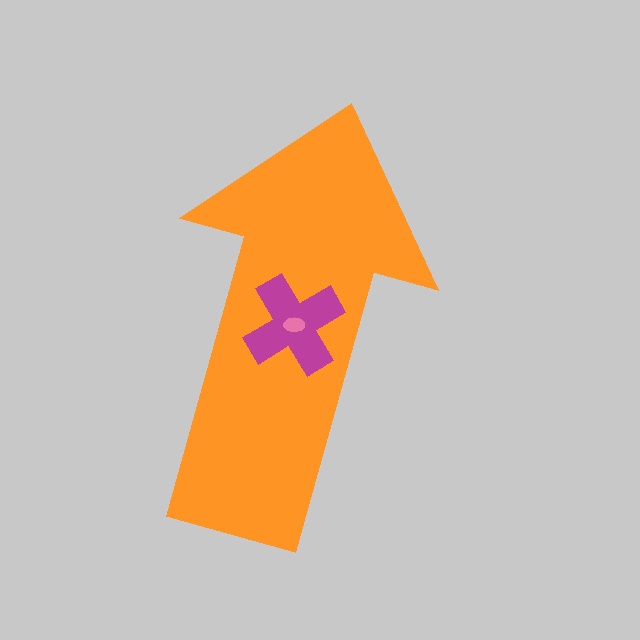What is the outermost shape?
The orange arrow.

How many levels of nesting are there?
3.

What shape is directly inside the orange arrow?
The magenta cross.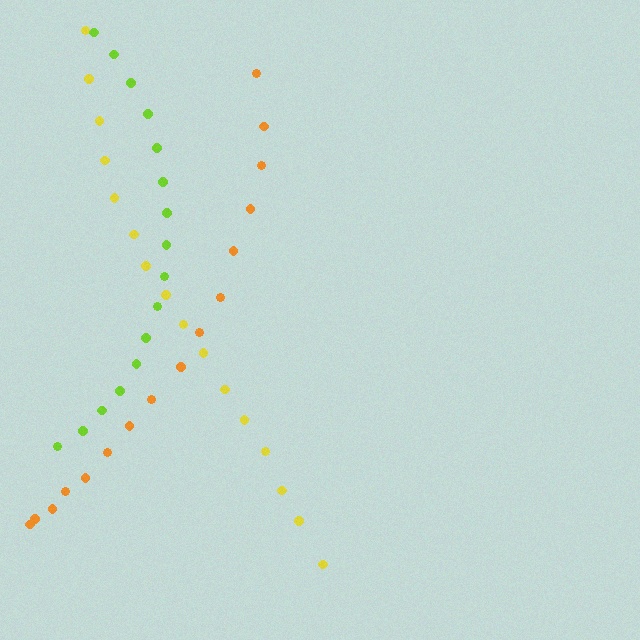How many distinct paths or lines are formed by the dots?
There are 3 distinct paths.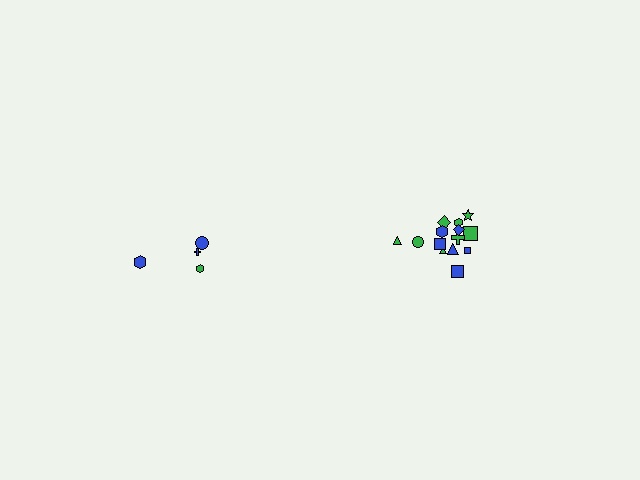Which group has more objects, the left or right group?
The right group.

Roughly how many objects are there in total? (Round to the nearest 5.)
Roughly 20 objects in total.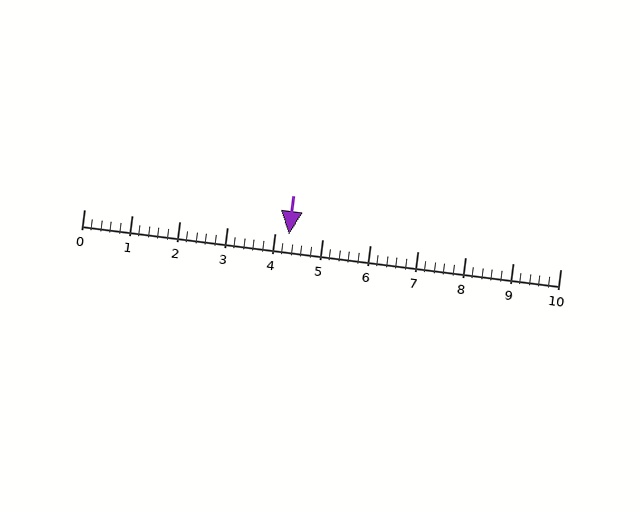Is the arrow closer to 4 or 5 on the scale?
The arrow is closer to 4.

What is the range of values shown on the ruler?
The ruler shows values from 0 to 10.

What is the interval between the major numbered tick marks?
The major tick marks are spaced 1 units apart.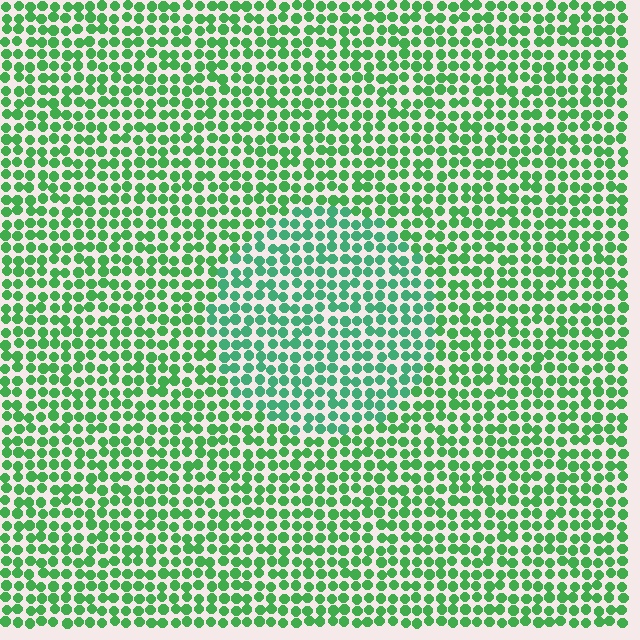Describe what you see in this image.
The image is filled with small green elements in a uniform arrangement. A circle-shaped region is visible where the elements are tinted to a slightly different hue, forming a subtle color boundary.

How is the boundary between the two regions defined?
The boundary is defined purely by a slight shift in hue (about 23 degrees). Spacing, size, and orientation are identical on both sides.